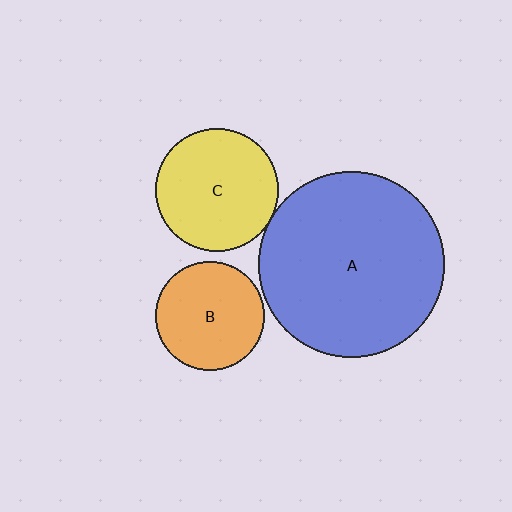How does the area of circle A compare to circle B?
Approximately 2.9 times.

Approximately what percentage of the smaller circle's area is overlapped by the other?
Approximately 5%.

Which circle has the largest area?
Circle A (blue).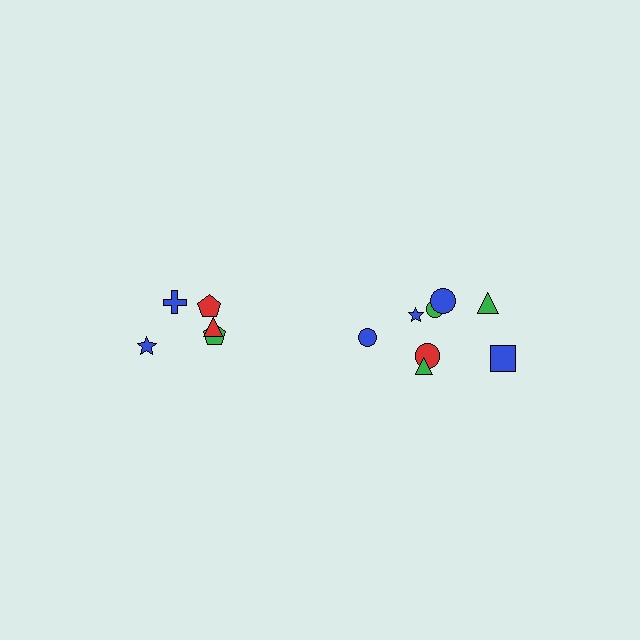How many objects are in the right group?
There are 8 objects.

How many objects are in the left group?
There are 5 objects.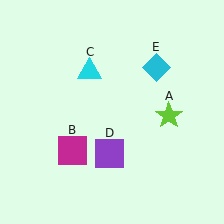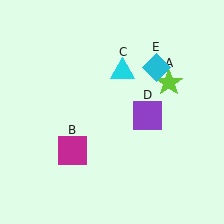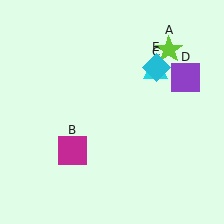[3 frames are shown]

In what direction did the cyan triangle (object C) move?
The cyan triangle (object C) moved right.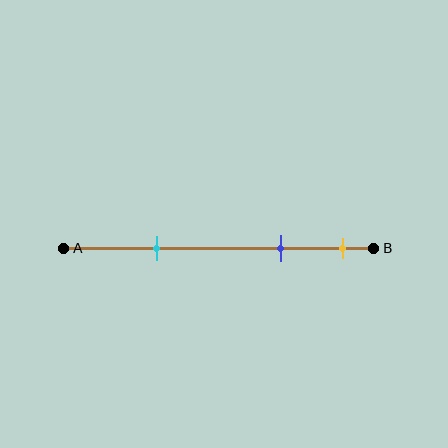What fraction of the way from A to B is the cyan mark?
The cyan mark is approximately 30% (0.3) of the way from A to B.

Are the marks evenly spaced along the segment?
No, the marks are not evenly spaced.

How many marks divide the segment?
There are 3 marks dividing the segment.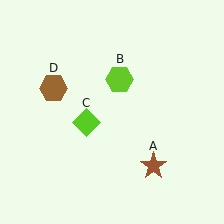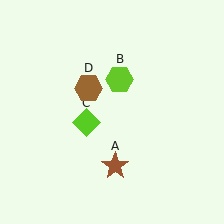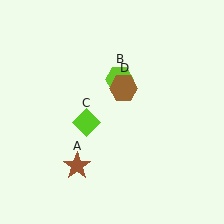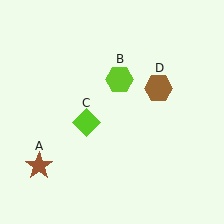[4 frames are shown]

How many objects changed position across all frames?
2 objects changed position: brown star (object A), brown hexagon (object D).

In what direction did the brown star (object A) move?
The brown star (object A) moved left.